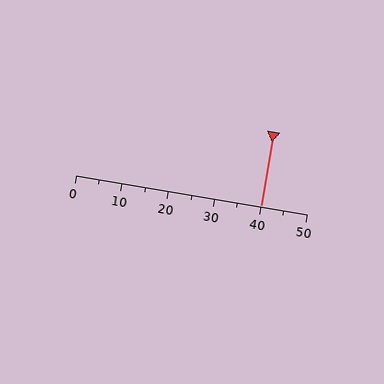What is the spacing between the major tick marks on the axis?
The major ticks are spaced 10 apart.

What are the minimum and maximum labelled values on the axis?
The axis runs from 0 to 50.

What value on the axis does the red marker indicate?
The marker indicates approximately 40.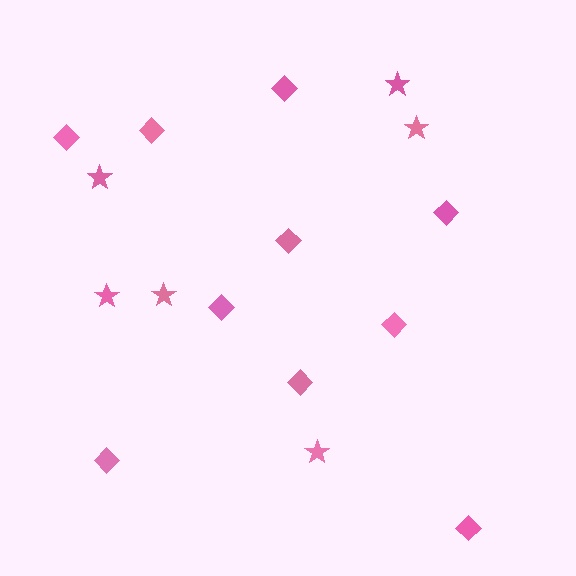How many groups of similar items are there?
There are 2 groups: one group of stars (6) and one group of diamonds (10).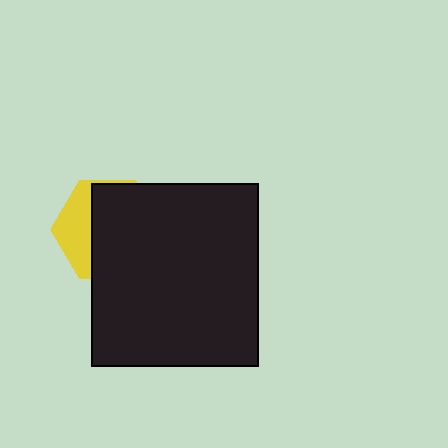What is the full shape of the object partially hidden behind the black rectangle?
The partially hidden object is a yellow hexagon.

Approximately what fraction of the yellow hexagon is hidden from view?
Roughly 66% of the yellow hexagon is hidden behind the black rectangle.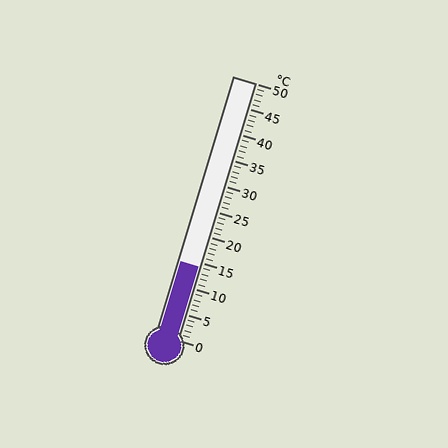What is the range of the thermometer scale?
The thermometer scale ranges from 0°C to 50°C.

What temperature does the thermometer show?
The thermometer shows approximately 14°C.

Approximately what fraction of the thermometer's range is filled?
The thermometer is filled to approximately 30% of its range.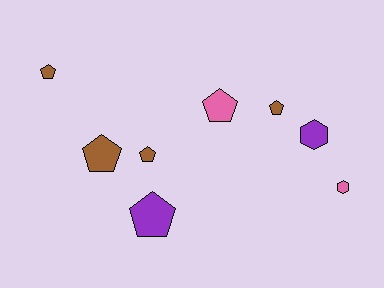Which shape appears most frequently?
Pentagon, with 6 objects.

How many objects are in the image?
There are 8 objects.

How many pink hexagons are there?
There is 1 pink hexagon.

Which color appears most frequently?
Brown, with 4 objects.